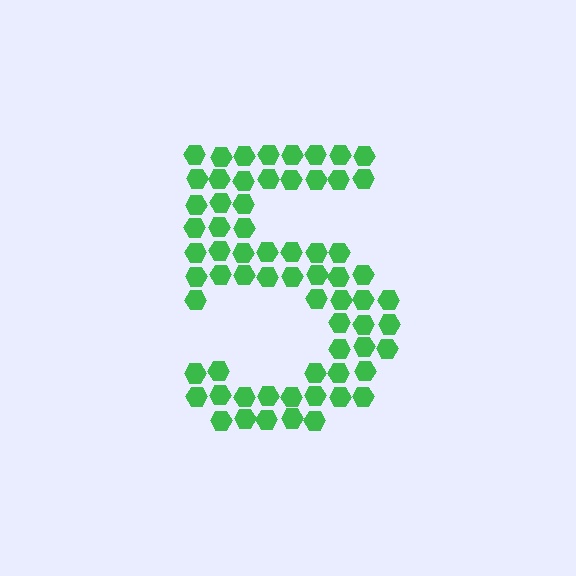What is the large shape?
The large shape is the digit 5.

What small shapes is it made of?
It is made of small hexagons.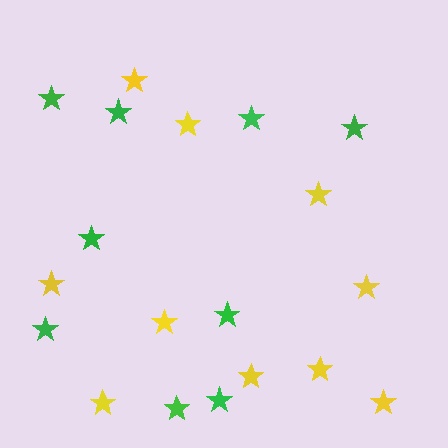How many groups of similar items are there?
There are 2 groups: one group of yellow stars (10) and one group of green stars (9).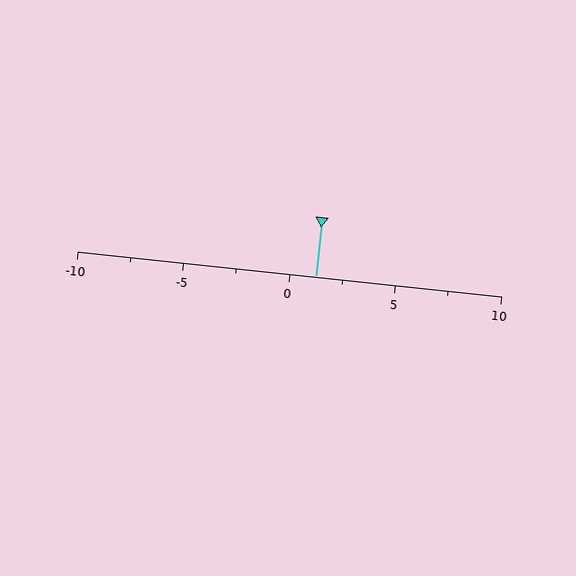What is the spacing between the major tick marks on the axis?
The major ticks are spaced 5 apart.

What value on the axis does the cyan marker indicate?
The marker indicates approximately 1.2.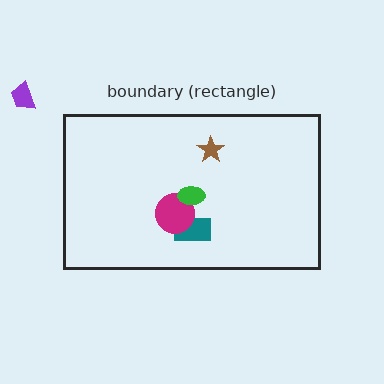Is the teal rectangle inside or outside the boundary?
Inside.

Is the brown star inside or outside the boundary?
Inside.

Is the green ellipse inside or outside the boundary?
Inside.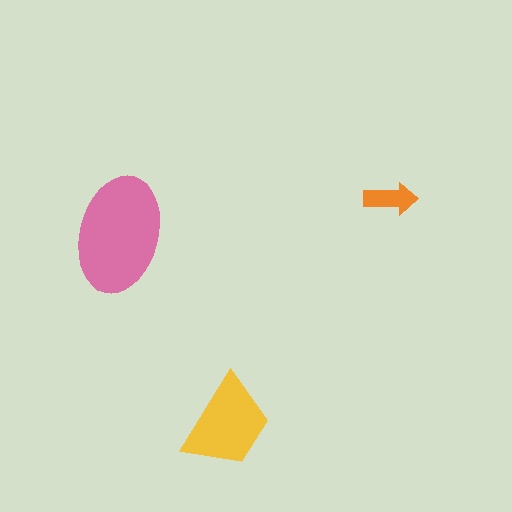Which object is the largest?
The pink ellipse.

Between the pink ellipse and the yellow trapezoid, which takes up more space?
The pink ellipse.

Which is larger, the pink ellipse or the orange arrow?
The pink ellipse.